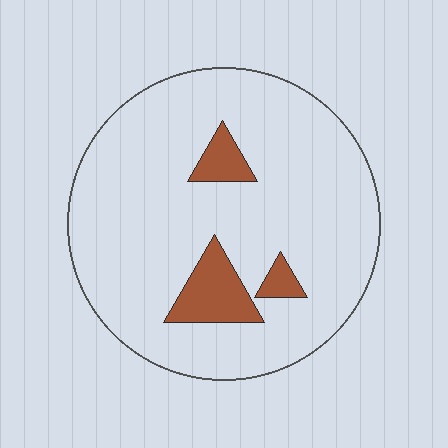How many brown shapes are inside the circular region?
3.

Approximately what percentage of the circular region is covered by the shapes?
Approximately 10%.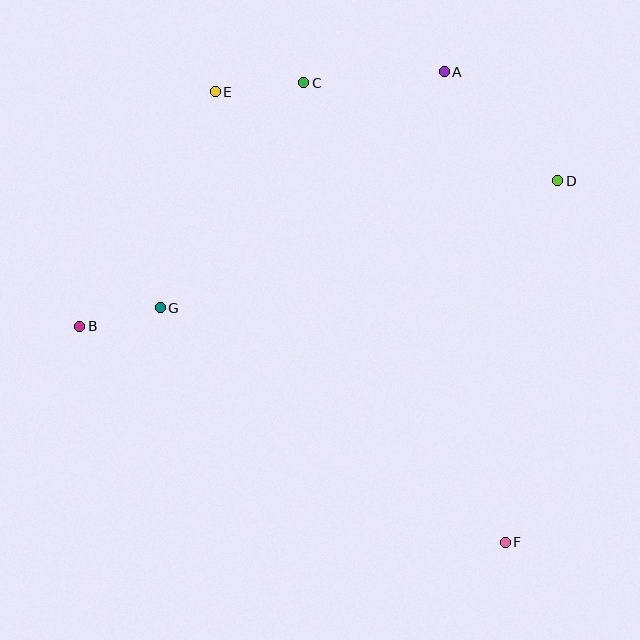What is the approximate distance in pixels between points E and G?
The distance between E and G is approximately 223 pixels.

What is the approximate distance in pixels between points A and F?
The distance between A and F is approximately 474 pixels.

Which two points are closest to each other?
Points B and G are closest to each other.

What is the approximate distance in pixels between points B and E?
The distance between B and E is approximately 271 pixels.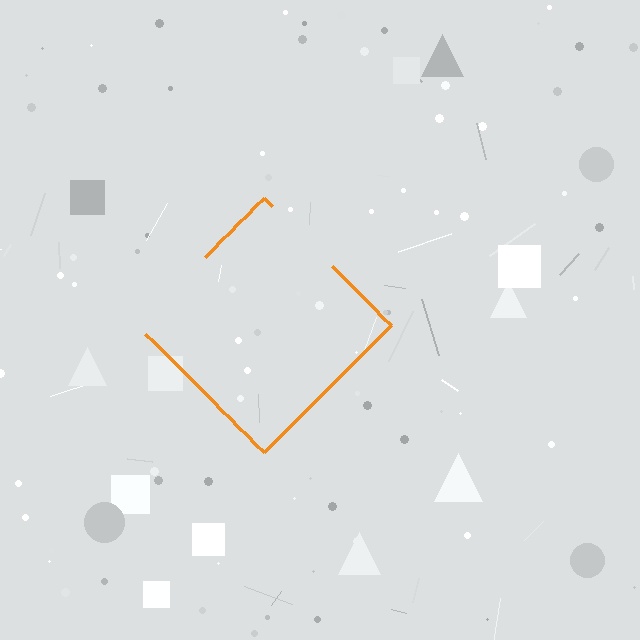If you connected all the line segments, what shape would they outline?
They would outline a diamond.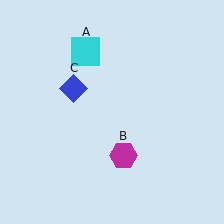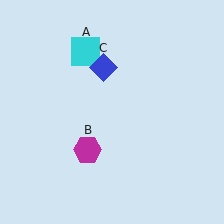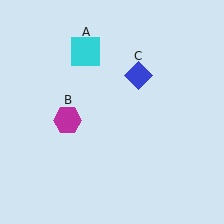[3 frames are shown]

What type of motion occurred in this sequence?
The magenta hexagon (object B), blue diamond (object C) rotated clockwise around the center of the scene.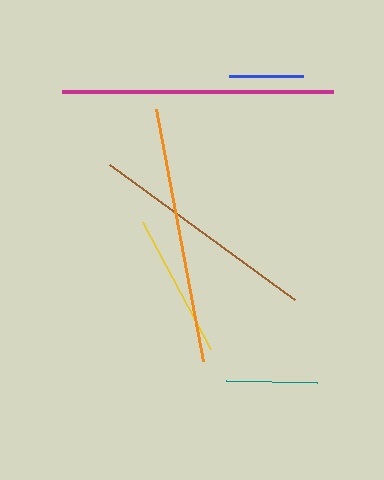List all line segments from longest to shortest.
From longest to shortest: magenta, orange, brown, yellow, teal, blue.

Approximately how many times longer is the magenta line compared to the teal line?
The magenta line is approximately 3.0 times the length of the teal line.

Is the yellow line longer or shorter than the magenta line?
The magenta line is longer than the yellow line.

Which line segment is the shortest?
The blue line is the shortest at approximately 74 pixels.